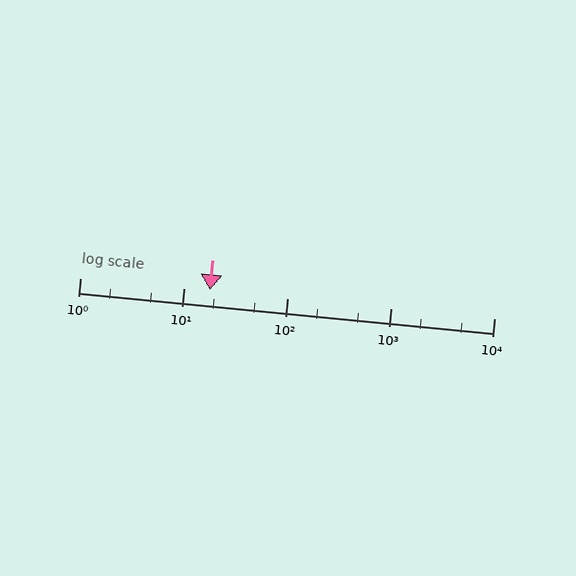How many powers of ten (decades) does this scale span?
The scale spans 4 decades, from 1 to 10000.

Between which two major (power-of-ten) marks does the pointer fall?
The pointer is between 10 and 100.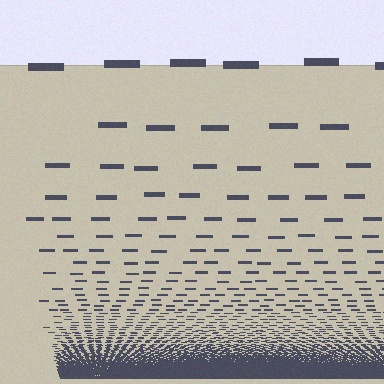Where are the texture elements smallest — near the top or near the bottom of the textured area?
Near the bottom.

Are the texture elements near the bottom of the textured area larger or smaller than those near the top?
Smaller. The gradient is inverted — elements near the bottom are smaller and denser.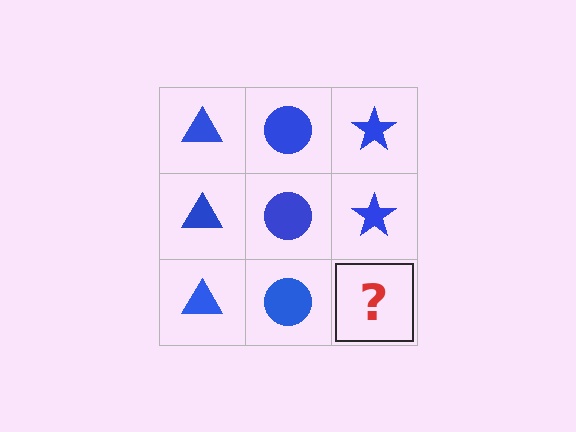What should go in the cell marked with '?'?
The missing cell should contain a blue star.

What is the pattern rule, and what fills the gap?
The rule is that each column has a consistent shape. The gap should be filled with a blue star.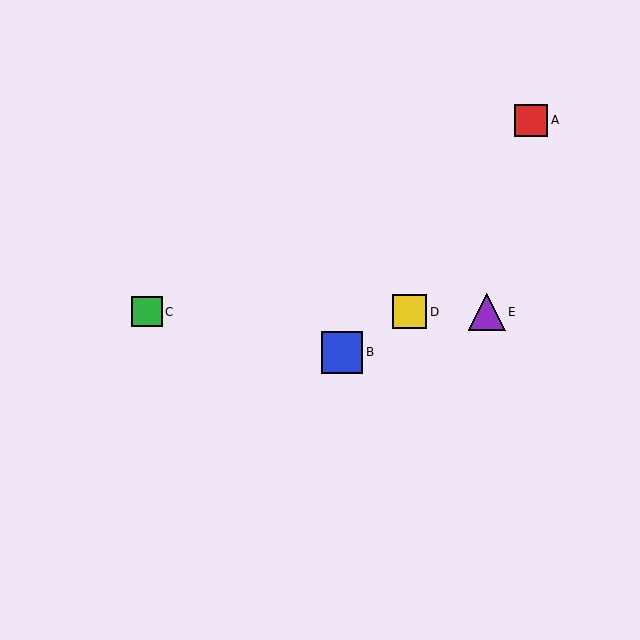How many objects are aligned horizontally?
3 objects (C, D, E) are aligned horizontally.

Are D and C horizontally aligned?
Yes, both are at y≈312.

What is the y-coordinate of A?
Object A is at y≈120.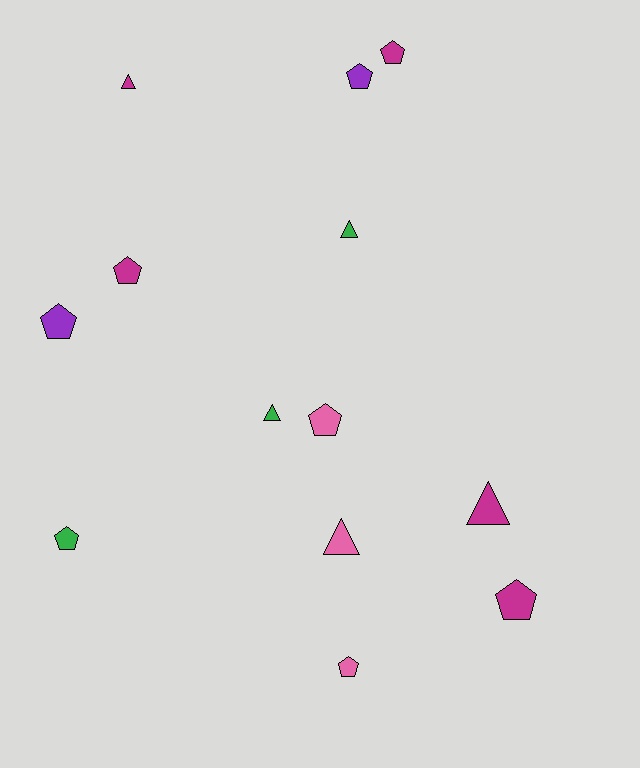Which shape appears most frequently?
Pentagon, with 8 objects.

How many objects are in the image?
There are 13 objects.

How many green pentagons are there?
There is 1 green pentagon.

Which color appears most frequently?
Magenta, with 5 objects.